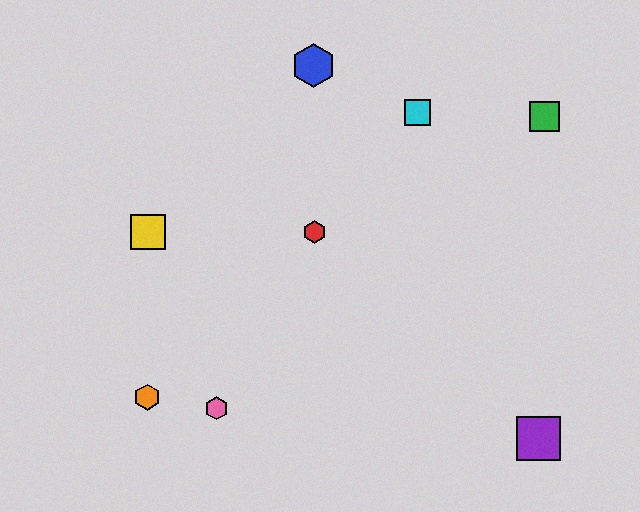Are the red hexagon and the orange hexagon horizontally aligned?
No, the red hexagon is at y≈232 and the orange hexagon is at y≈397.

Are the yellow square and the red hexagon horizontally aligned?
Yes, both are at y≈232.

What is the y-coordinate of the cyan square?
The cyan square is at y≈113.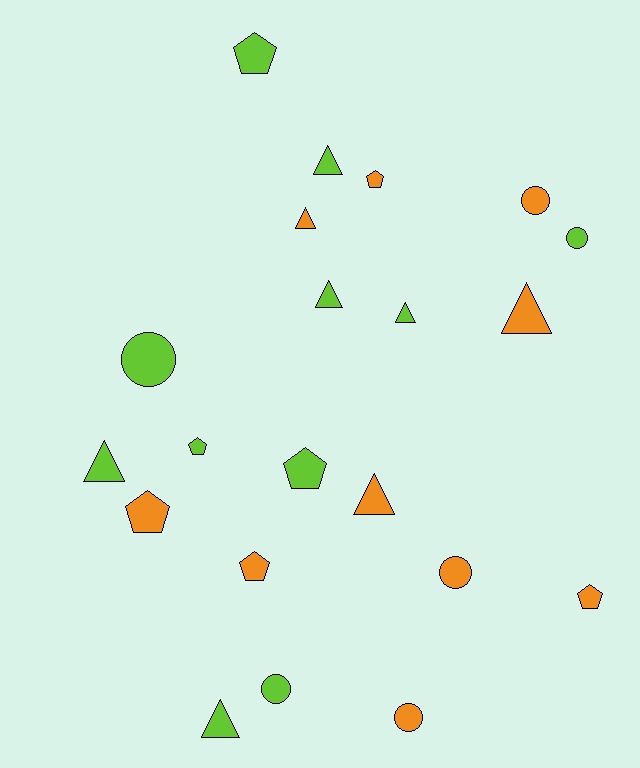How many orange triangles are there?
There are 3 orange triangles.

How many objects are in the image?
There are 21 objects.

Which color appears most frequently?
Lime, with 11 objects.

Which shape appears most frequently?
Triangle, with 8 objects.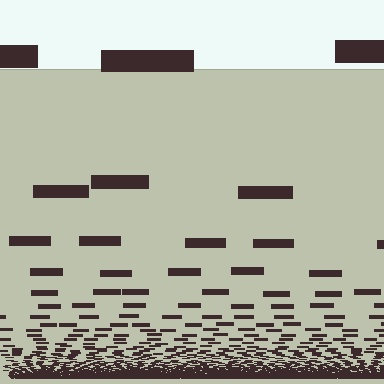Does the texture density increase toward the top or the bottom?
Density increases toward the bottom.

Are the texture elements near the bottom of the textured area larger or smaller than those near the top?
Smaller. The gradient is inverted — elements near the bottom are smaller and denser.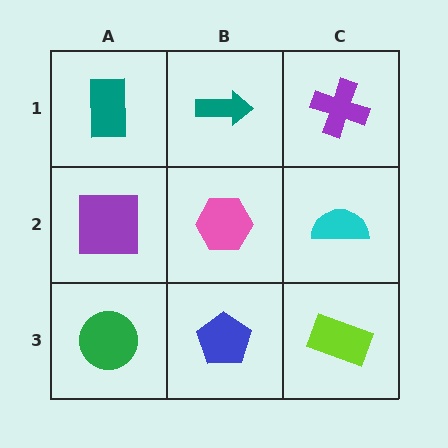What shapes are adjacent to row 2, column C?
A purple cross (row 1, column C), a lime rectangle (row 3, column C), a pink hexagon (row 2, column B).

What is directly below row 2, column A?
A green circle.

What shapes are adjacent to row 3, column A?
A purple square (row 2, column A), a blue pentagon (row 3, column B).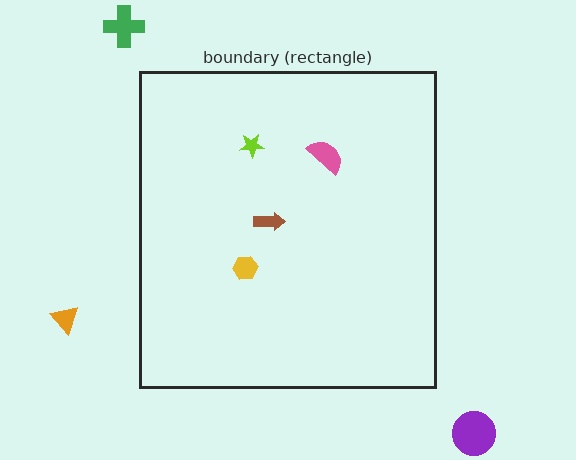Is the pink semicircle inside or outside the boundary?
Inside.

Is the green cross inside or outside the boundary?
Outside.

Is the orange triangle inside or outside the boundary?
Outside.